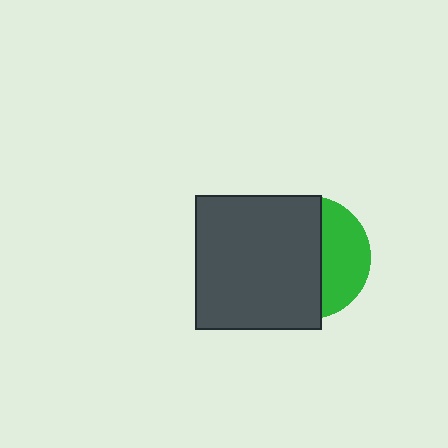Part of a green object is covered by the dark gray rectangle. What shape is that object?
It is a circle.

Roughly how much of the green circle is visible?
A small part of it is visible (roughly 38%).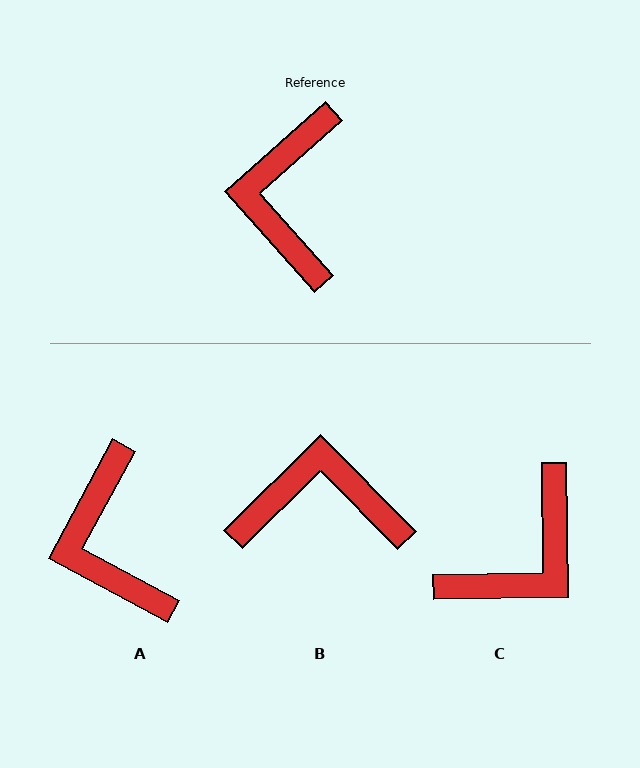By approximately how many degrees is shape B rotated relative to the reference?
Approximately 87 degrees clockwise.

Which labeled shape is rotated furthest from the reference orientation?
C, about 139 degrees away.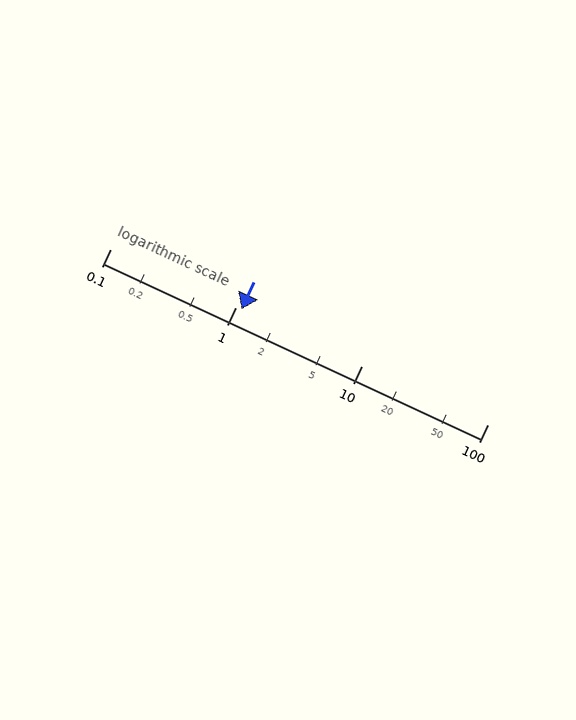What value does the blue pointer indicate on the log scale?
The pointer indicates approximately 1.1.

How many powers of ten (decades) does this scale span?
The scale spans 3 decades, from 0.1 to 100.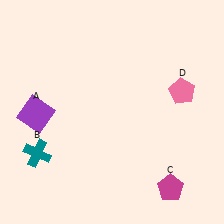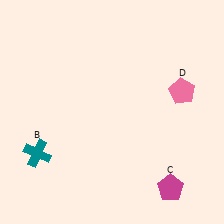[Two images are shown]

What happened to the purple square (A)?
The purple square (A) was removed in Image 2. It was in the bottom-left area of Image 1.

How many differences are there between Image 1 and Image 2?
There is 1 difference between the two images.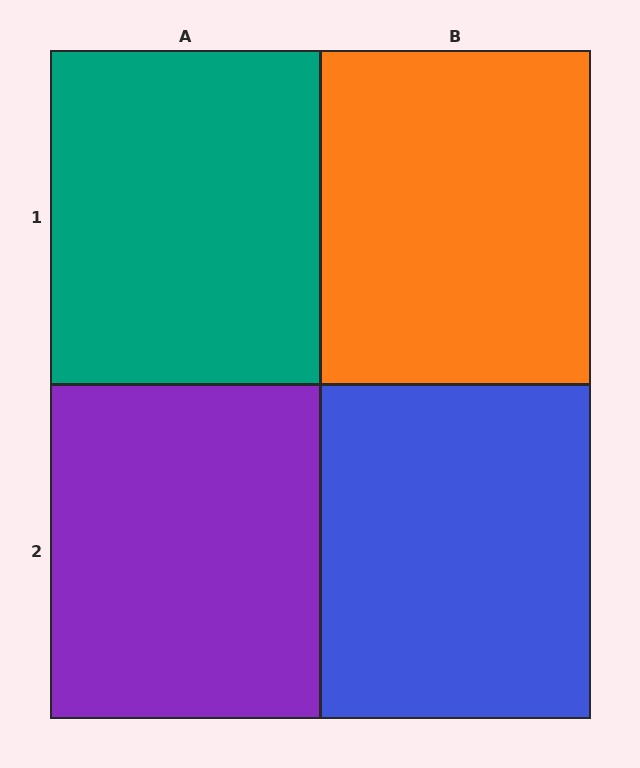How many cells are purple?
1 cell is purple.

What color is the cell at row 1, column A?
Teal.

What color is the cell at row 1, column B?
Orange.